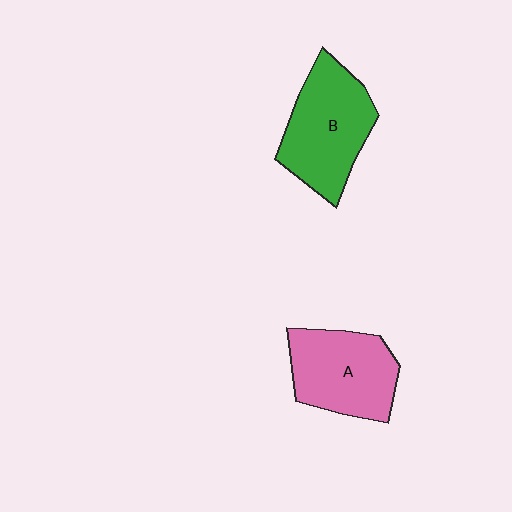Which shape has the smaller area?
Shape A (pink).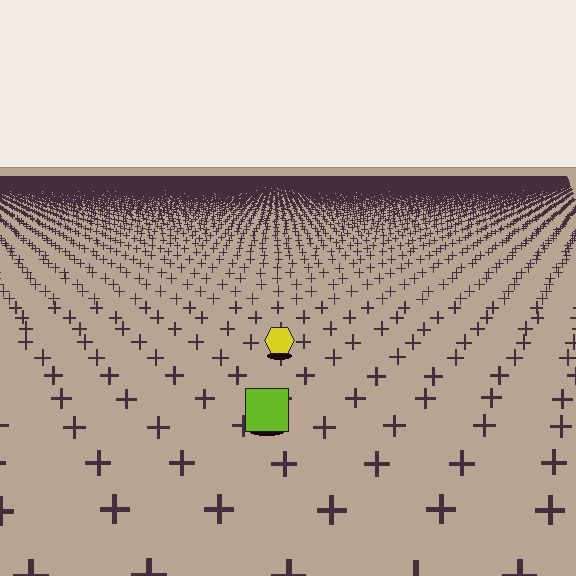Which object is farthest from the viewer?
The yellow hexagon is farthest from the viewer. It appears smaller and the ground texture around it is denser.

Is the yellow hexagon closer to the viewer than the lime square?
No. The lime square is closer — you can tell from the texture gradient: the ground texture is coarser near it.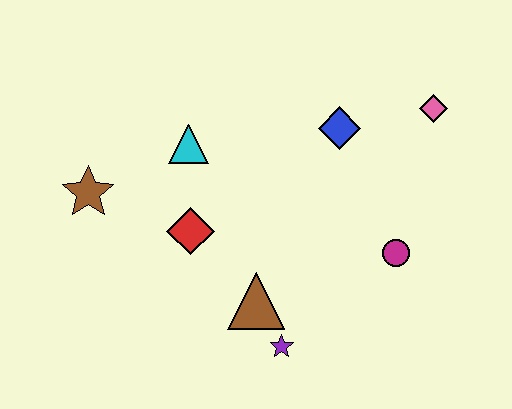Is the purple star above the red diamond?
No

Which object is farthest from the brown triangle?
The pink diamond is farthest from the brown triangle.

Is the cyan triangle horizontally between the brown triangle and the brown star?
Yes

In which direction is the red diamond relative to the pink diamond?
The red diamond is to the left of the pink diamond.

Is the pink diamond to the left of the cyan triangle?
No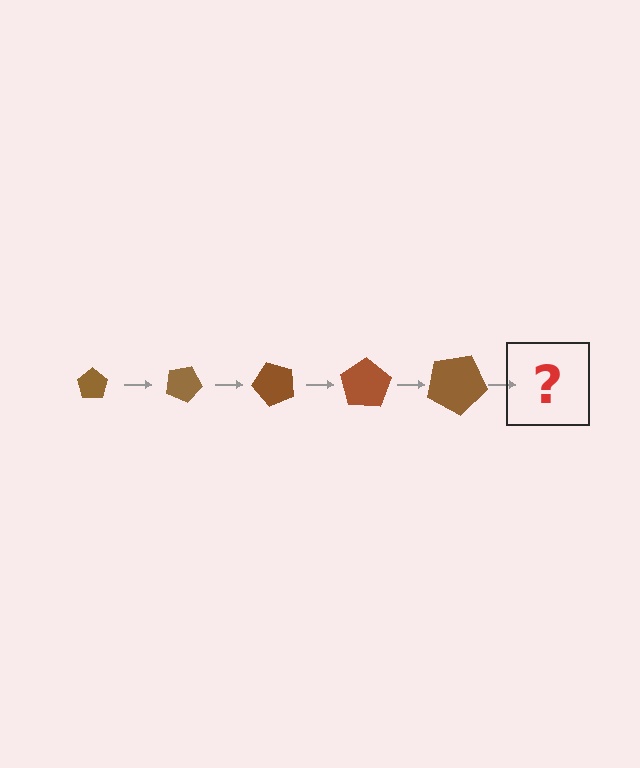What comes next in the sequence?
The next element should be a pentagon, larger than the previous one and rotated 125 degrees from the start.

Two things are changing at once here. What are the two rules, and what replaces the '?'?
The two rules are that the pentagon grows larger each step and it rotates 25 degrees each step. The '?' should be a pentagon, larger than the previous one and rotated 125 degrees from the start.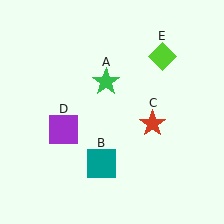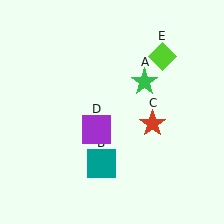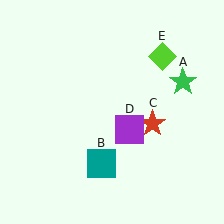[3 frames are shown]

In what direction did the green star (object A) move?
The green star (object A) moved right.